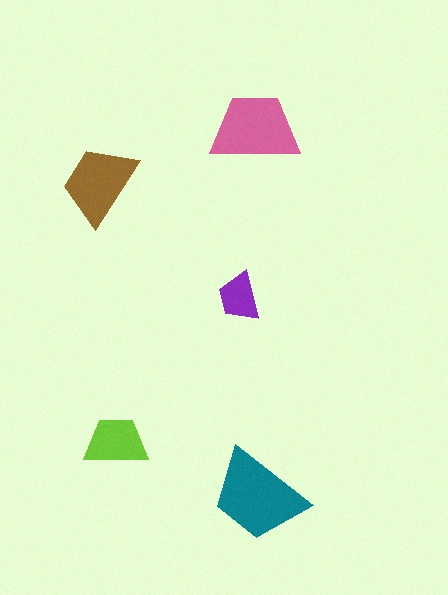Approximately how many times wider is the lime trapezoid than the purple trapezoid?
About 1.5 times wider.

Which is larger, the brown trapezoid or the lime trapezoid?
The brown one.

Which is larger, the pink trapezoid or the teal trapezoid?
The teal one.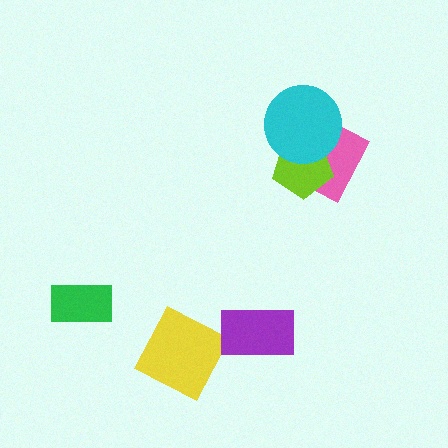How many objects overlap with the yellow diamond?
0 objects overlap with the yellow diamond.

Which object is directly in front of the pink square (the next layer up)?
The lime pentagon is directly in front of the pink square.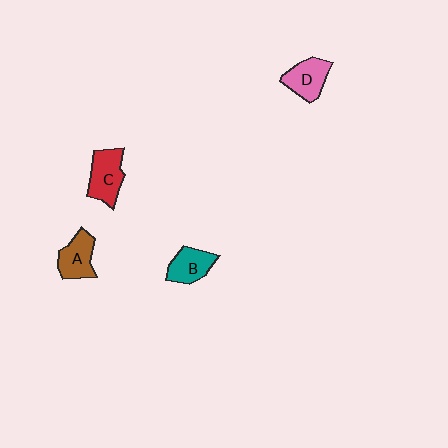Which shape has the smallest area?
Shape B (teal).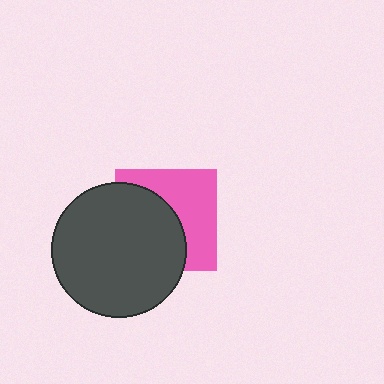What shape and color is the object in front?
The object in front is a dark gray circle.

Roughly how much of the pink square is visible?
About half of it is visible (roughly 48%).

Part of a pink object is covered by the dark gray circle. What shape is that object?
It is a square.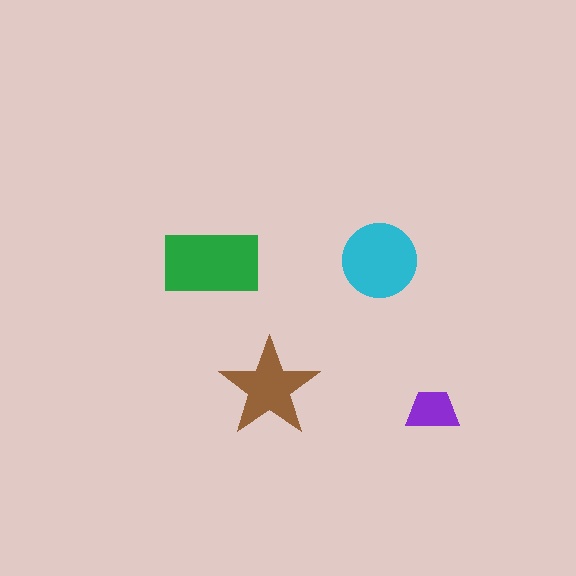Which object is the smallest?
The purple trapezoid.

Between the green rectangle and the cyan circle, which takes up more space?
The green rectangle.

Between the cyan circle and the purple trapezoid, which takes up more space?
The cyan circle.